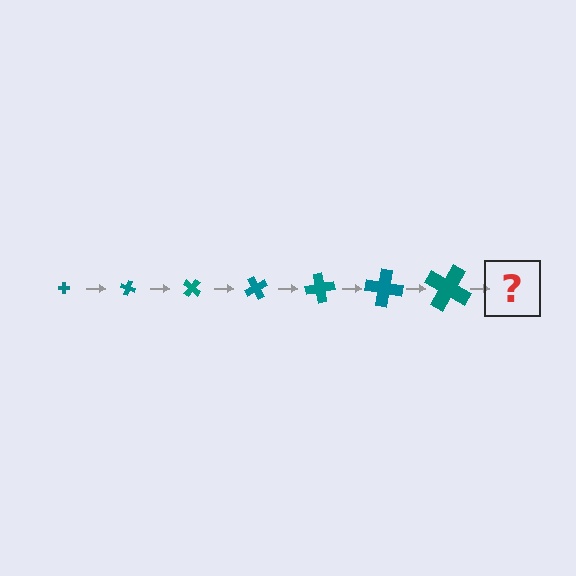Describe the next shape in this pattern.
It should be a cross, larger than the previous one and rotated 140 degrees from the start.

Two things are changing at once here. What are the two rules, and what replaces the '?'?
The two rules are that the cross grows larger each step and it rotates 20 degrees each step. The '?' should be a cross, larger than the previous one and rotated 140 degrees from the start.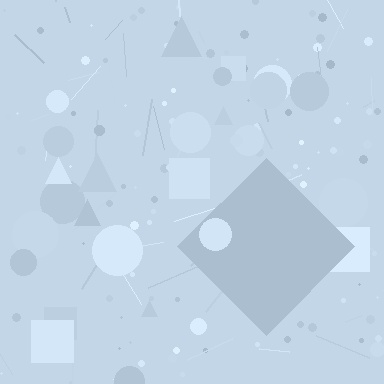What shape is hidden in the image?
A diamond is hidden in the image.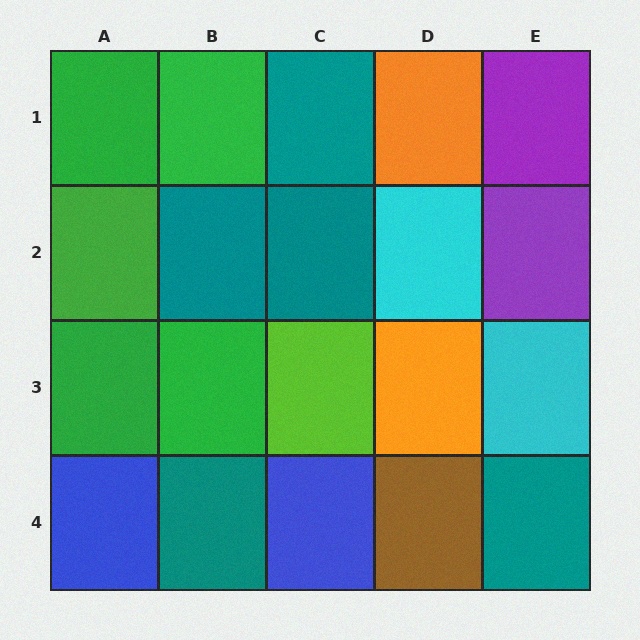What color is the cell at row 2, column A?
Green.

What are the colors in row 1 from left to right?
Green, green, teal, orange, purple.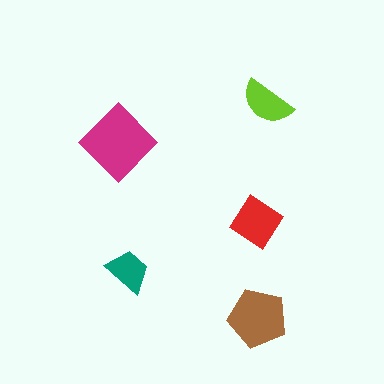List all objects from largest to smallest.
The magenta diamond, the brown pentagon, the red diamond, the lime semicircle, the teal trapezoid.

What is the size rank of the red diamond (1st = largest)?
3rd.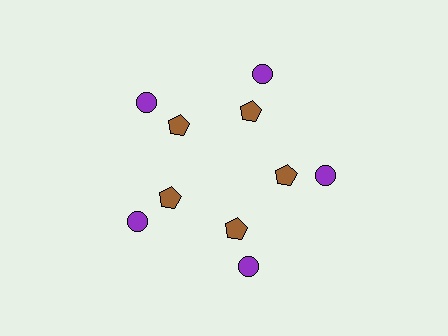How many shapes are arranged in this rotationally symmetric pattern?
There are 10 shapes, arranged in 5 groups of 2.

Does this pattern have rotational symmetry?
Yes, this pattern has 5-fold rotational symmetry. It looks the same after rotating 72 degrees around the center.